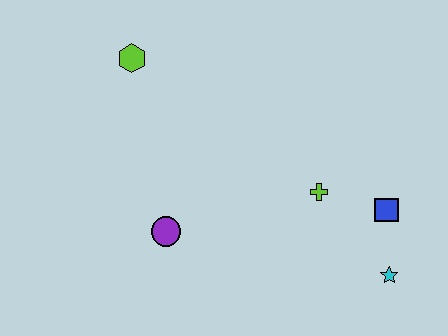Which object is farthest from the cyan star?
The lime hexagon is farthest from the cyan star.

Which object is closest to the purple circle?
The lime cross is closest to the purple circle.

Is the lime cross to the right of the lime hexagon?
Yes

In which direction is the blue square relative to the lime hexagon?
The blue square is to the right of the lime hexagon.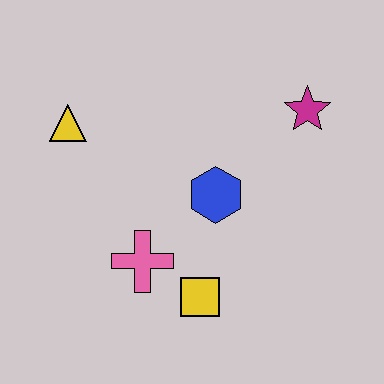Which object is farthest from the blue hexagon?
The yellow triangle is farthest from the blue hexagon.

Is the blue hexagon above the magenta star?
No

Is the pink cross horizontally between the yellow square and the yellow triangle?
Yes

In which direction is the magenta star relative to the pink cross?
The magenta star is to the right of the pink cross.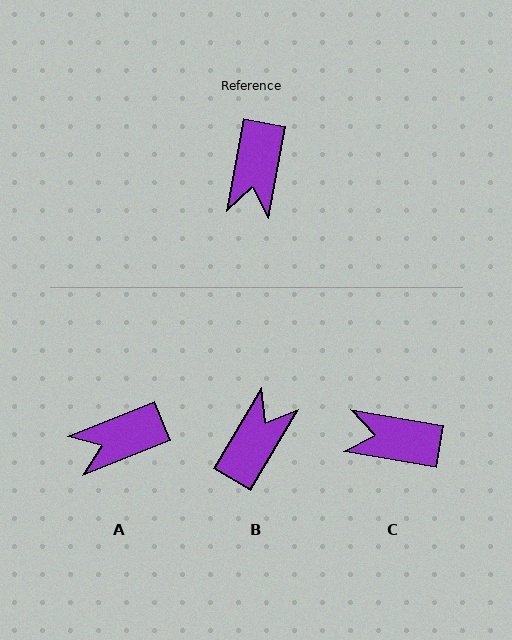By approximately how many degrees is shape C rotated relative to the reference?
Approximately 89 degrees clockwise.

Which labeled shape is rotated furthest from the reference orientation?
B, about 160 degrees away.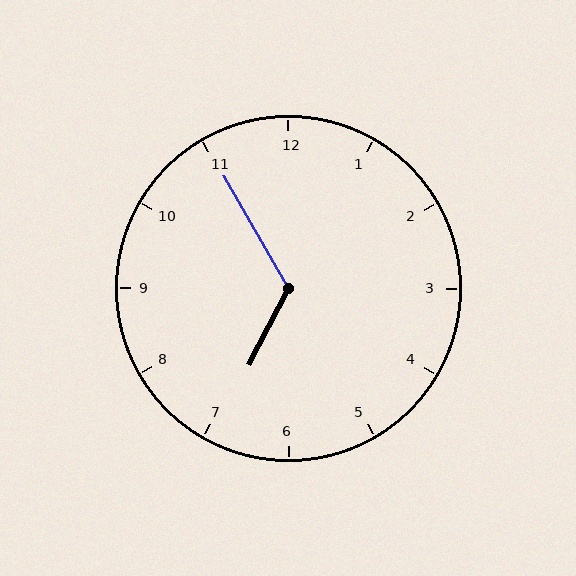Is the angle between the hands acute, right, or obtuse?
It is obtuse.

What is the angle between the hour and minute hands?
Approximately 122 degrees.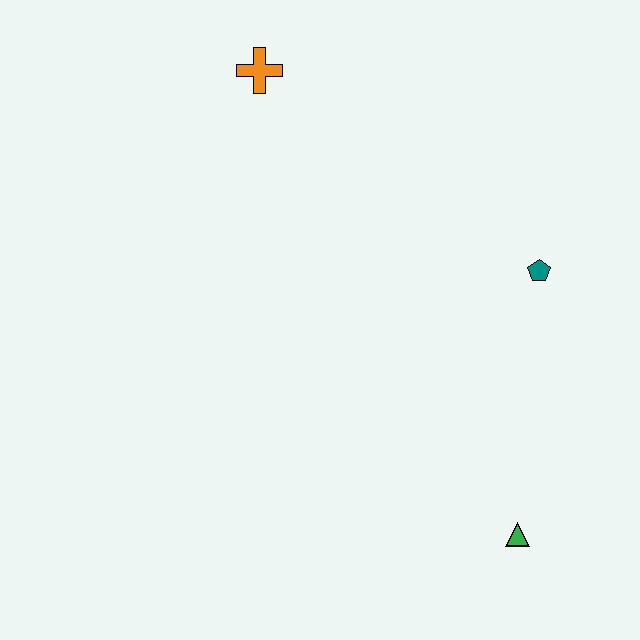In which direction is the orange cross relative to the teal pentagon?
The orange cross is to the left of the teal pentagon.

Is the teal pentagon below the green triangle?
No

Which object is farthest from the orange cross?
The green triangle is farthest from the orange cross.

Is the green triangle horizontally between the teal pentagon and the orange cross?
Yes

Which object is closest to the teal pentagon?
The green triangle is closest to the teal pentagon.